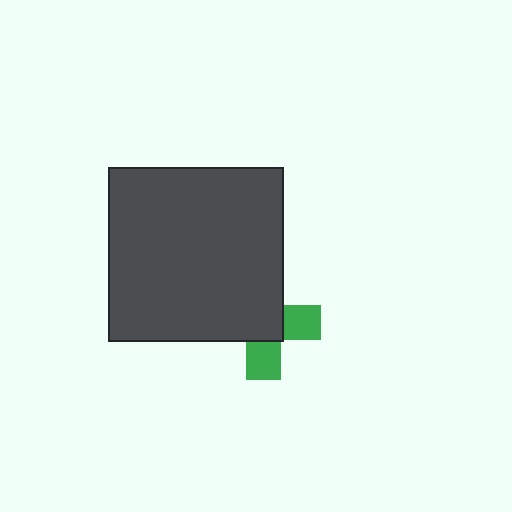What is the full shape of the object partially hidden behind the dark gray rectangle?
The partially hidden object is a green cross.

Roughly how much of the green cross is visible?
A small part of it is visible (roughly 39%).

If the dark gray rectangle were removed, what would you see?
You would see the complete green cross.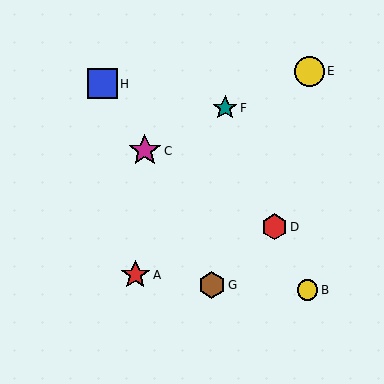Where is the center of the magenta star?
The center of the magenta star is at (145, 151).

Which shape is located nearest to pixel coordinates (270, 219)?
The red hexagon (labeled D) at (274, 227) is nearest to that location.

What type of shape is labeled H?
Shape H is a blue square.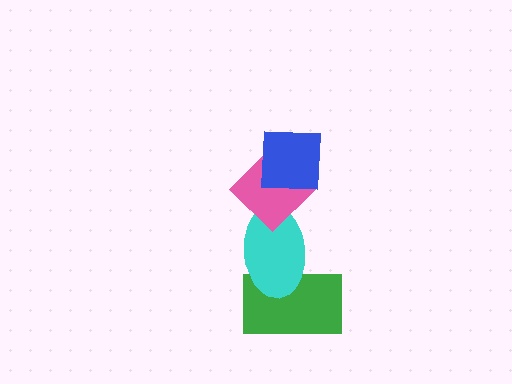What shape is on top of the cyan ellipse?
The pink diamond is on top of the cyan ellipse.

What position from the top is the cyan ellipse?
The cyan ellipse is 3rd from the top.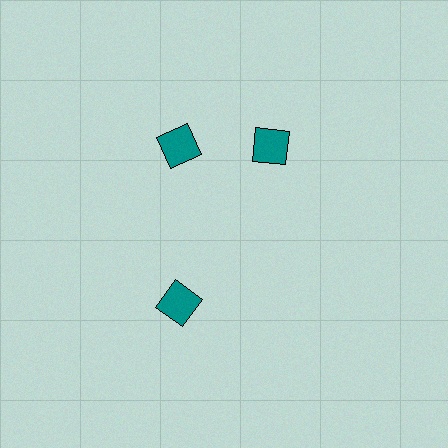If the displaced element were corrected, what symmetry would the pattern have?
It would have 3-fold rotational symmetry — the pattern would map onto itself every 120 degrees.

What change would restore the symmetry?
The symmetry would be restored by rotating it back into even spacing with its neighbors so that all 3 diamonds sit at equal angles and equal distance from the center.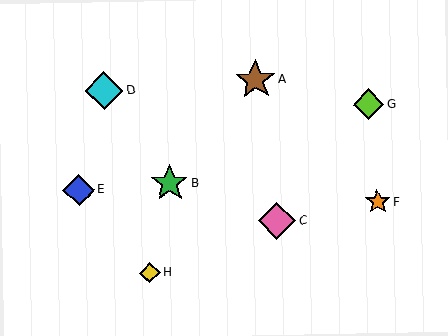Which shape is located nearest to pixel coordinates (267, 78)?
The brown star (labeled A) at (256, 80) is nearest to that location.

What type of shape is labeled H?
Shape H is a yellow diamond.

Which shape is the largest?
The brown star (labeled A) is the largest.